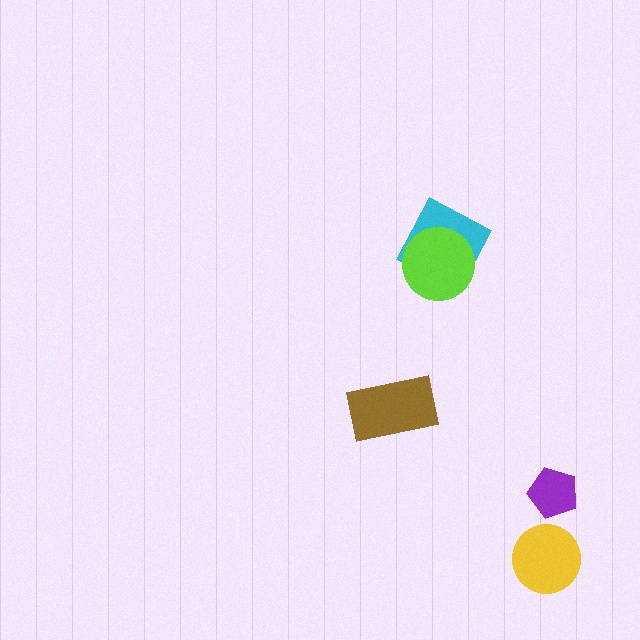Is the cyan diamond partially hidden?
Yes, it is partially covered by another shape.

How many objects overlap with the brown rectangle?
0 objects overlap with the brown rectangle.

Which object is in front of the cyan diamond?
The lime circle is in front of the cyan diamond.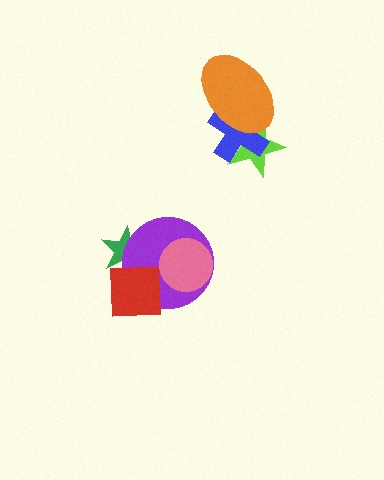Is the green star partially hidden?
Yes, it is partially covered by another shape.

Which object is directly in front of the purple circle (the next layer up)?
The red square is directly in front of the purple circle.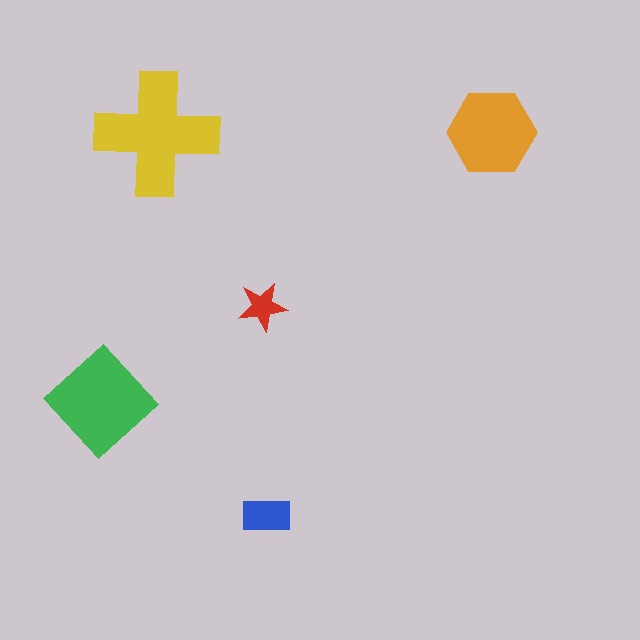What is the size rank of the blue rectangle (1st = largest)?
4th.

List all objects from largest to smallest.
The yellow cross, the green diamond, the orange hexagon, the blue rectangle, the red star.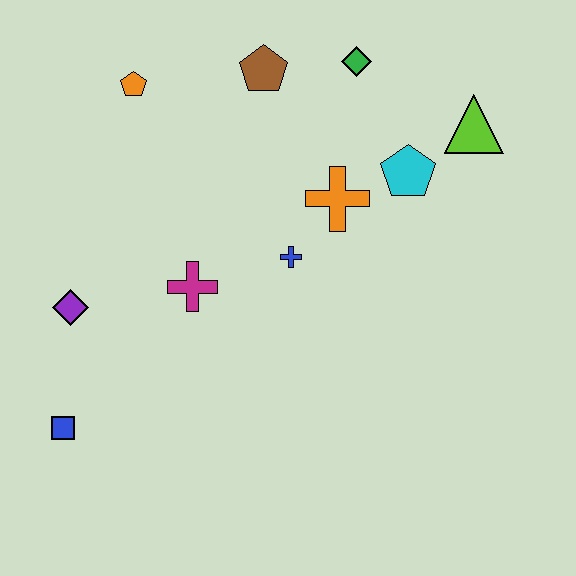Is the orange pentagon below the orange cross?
No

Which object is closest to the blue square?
The purple diamond is closest to the blue square.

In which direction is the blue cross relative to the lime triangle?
The blue cross is to the left of the lime triangle.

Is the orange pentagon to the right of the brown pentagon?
No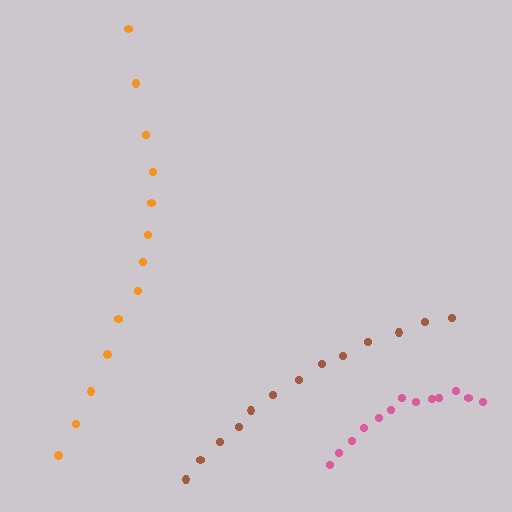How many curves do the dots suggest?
There are 3 distinct paths.